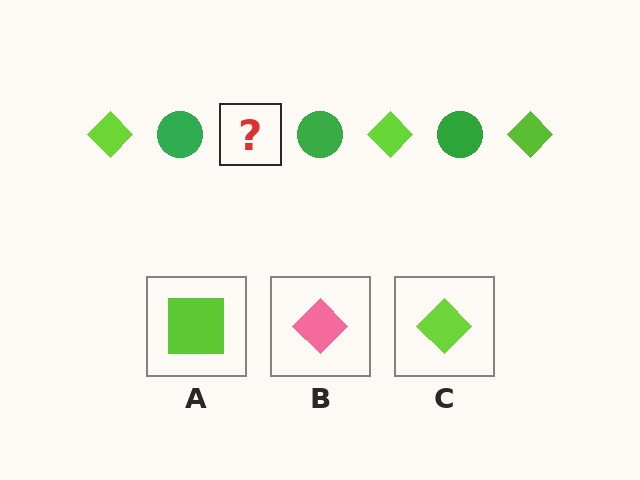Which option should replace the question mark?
Option C.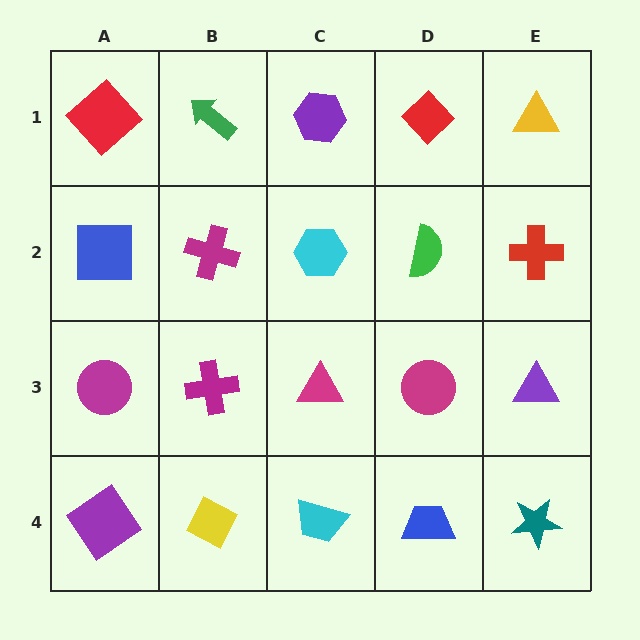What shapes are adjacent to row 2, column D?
A red diamond (row 1, column D), a magenta circle (row 3, column D), a cyan hexagon (row 2, column C), a red cross (row 2, column E).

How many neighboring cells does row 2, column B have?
4.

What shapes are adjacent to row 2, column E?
A yellow triangle (row 1, column E), a purple triangle (row 3, column E), a green semicircle (row 2, column D).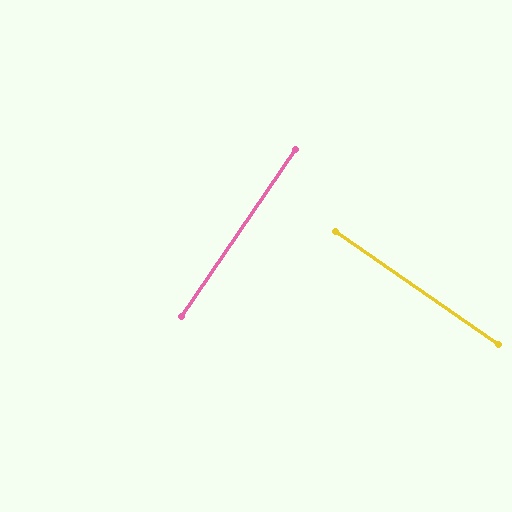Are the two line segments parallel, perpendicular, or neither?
Perpendicular — they meet at approximately 90°.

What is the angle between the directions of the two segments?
Approximately 90 degrees.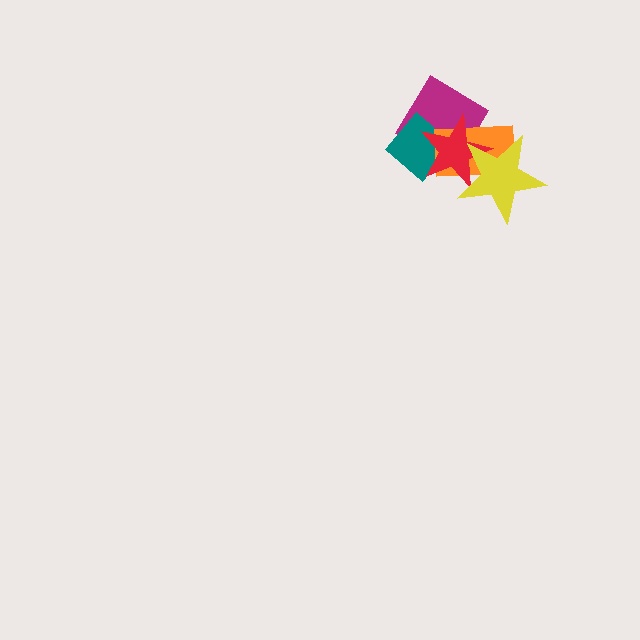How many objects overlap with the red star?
4 objects overlap with the red star.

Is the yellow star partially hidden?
No, no other shape covers it.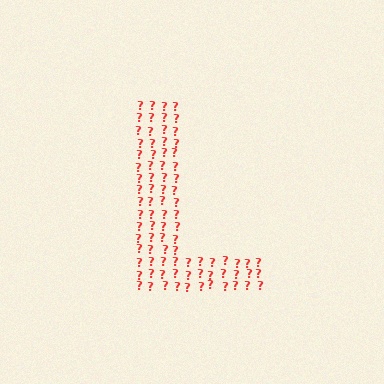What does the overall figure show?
The overall figure shows the letter L.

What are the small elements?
The small elements are question marks.